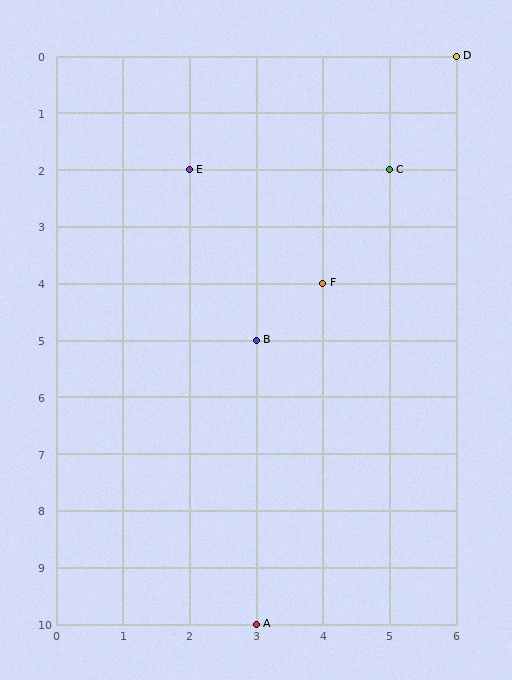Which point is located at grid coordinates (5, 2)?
Point C is at (5, 2).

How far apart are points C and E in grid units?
Points C and E are 3 columns apart.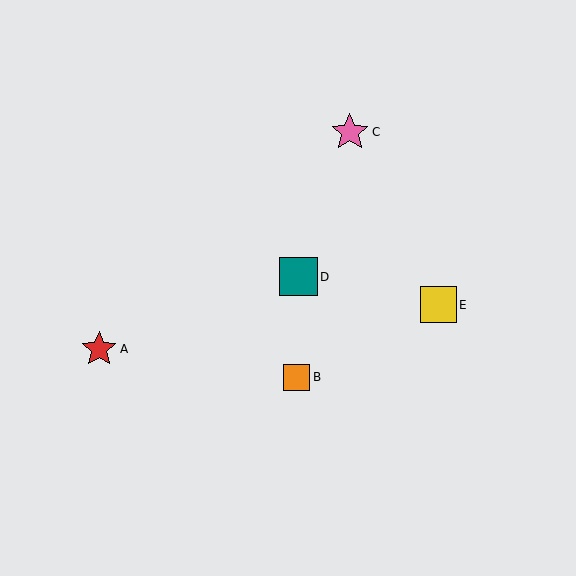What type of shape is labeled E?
Shape E is a yellow square.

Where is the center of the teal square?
The center of the teal square is at (299, 277).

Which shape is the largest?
The pink star (labeled C) is the largest.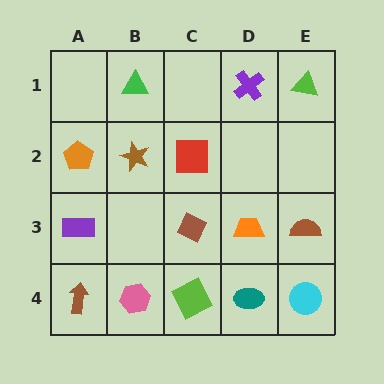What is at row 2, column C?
A red square.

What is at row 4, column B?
A pink hexagon.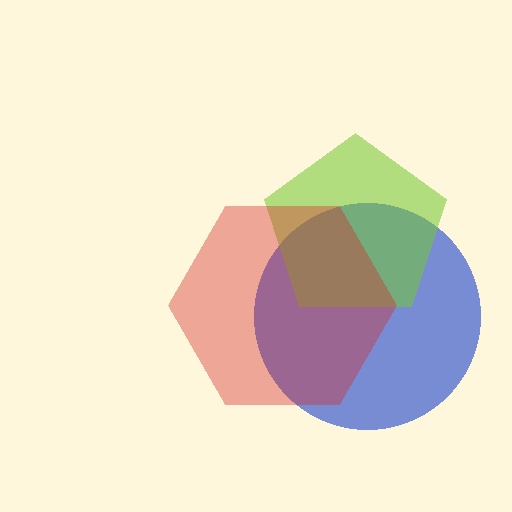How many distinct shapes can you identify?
There are 3 distinct shapes: a blue circle, a lime pentagon, a red hexagon.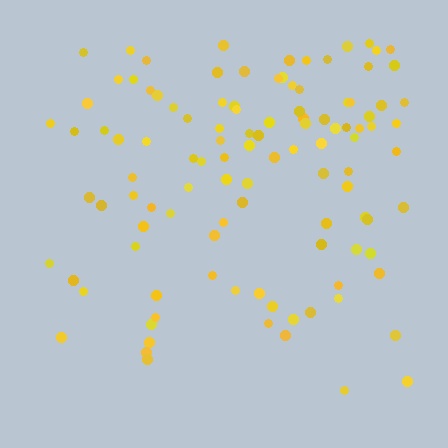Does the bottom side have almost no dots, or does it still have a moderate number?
Still a moderate number, just noticeably fewer than the top.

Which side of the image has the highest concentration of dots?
The top.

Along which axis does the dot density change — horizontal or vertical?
Vertical.